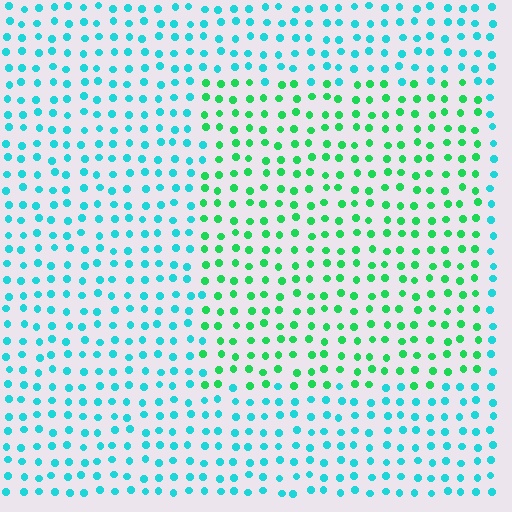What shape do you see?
I see a rectangle.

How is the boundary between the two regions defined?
The boundary is defined purely by a slight shift in hue (about 42 degrees). Spacing, size, and orientation are identical on both sides.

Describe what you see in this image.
The image is filled with small cyan elements in a uniform arrangement. A rectangle-shaped region is visible where the elements are tinted to a slightly different hue, forming a subtle color boundary.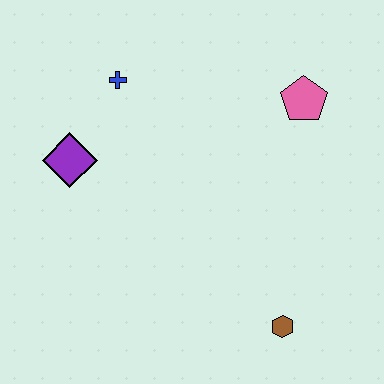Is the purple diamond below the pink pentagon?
Yes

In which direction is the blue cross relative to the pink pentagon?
The blue cross is to the left of the pink pentagon.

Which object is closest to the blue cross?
The purple diamond is closest to the blue cross.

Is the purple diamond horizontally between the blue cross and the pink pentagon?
No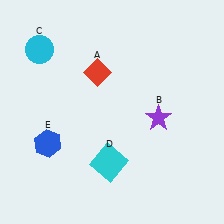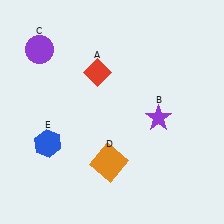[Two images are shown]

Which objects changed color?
C changed from cyan to purple. D changed from cyan to orange.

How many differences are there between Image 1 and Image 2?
There are 2 differences between the two images.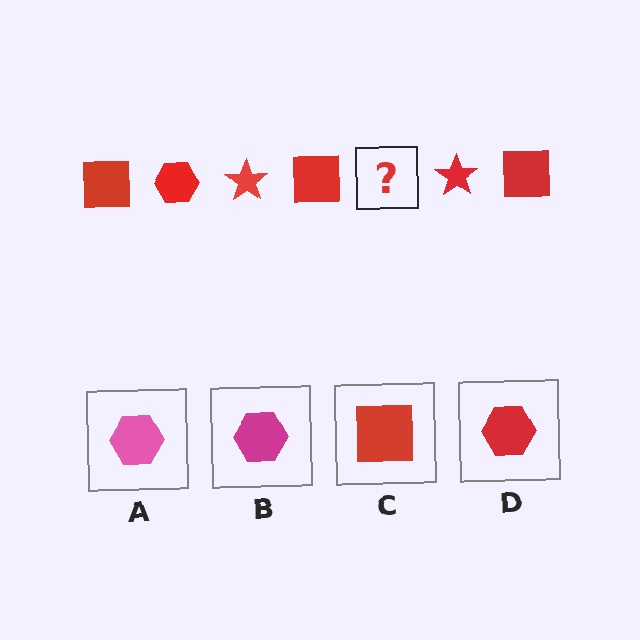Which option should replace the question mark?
Option D.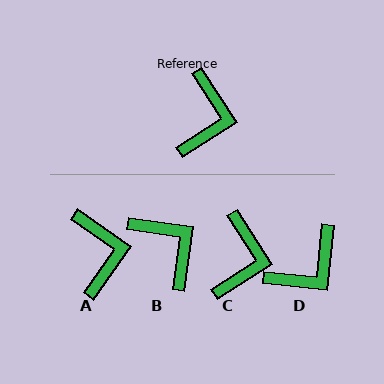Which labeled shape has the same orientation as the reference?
C.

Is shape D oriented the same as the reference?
No, it is off by about 38 degrees.